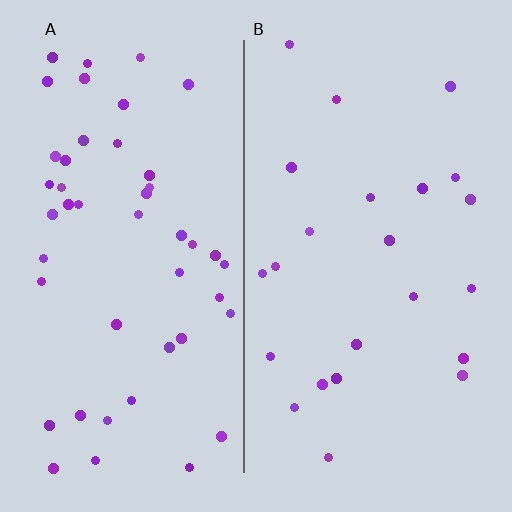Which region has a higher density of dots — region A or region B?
A (the left).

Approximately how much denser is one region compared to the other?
Approximately 2.1× — region A over region B.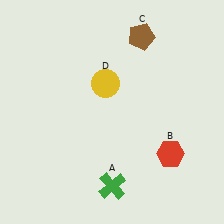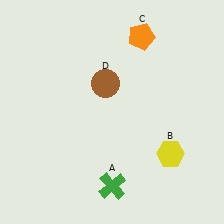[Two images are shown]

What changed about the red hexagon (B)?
In Image 1, B is red. In Image 2, it changed to yellow.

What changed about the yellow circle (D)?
In Image 1, D is yellow. In Image 2, it changed to brown.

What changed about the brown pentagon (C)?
In Image 1, C is brown. In Image 2, it changed to orange.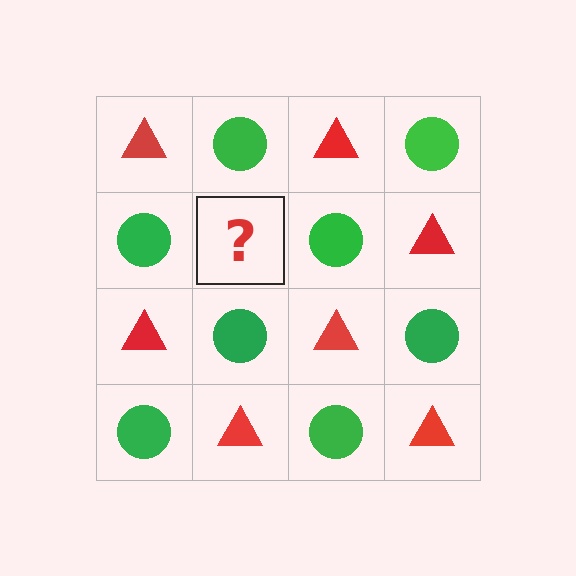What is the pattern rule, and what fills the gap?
The rule is that it alternates red triangle and green circle in a checkerboard pattern. The gap should be filled with a red triangle.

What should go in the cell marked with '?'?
The missing cell should contain a red triangle.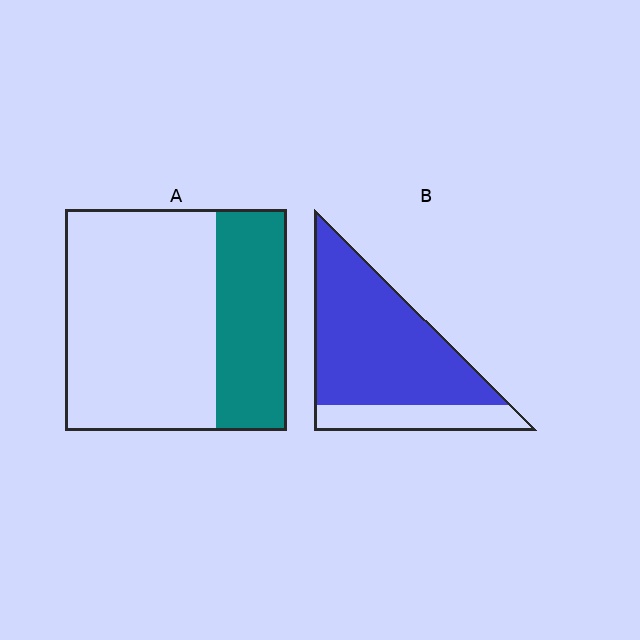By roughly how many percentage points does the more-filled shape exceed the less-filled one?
By roughly 45 percentage points (B over A).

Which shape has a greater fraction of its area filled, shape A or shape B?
Shape B.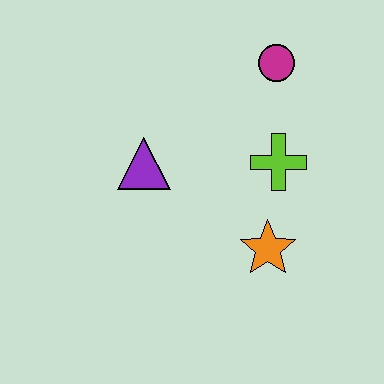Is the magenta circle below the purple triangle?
No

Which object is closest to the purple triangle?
The lime cross is closest to the purple triangle.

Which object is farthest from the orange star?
The magenta circle is farthest from the orange star.